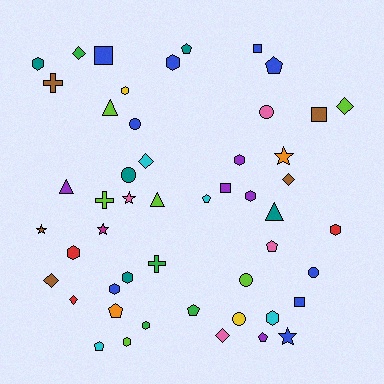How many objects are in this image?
There are 50 objects.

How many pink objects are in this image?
There are 4 pink objects.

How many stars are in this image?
There are 5 stars.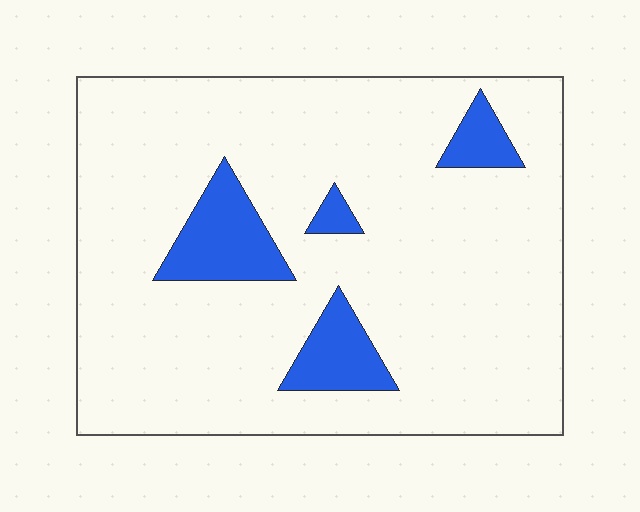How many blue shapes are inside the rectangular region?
4.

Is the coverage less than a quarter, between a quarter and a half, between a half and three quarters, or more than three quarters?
Less than a quarter.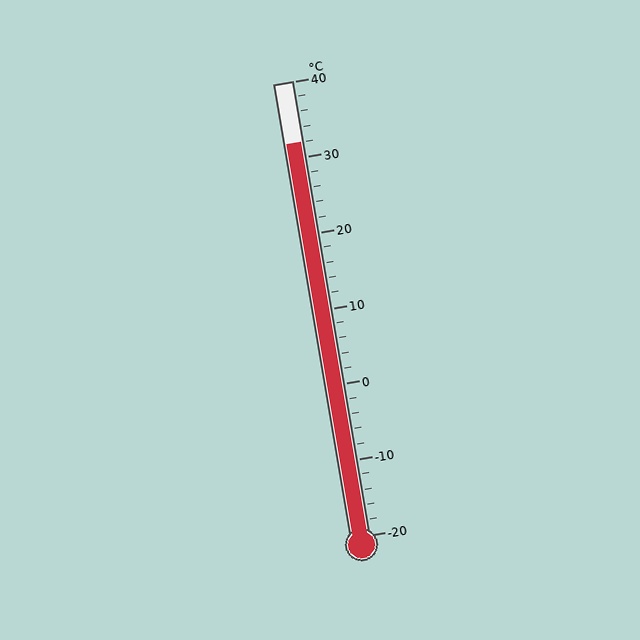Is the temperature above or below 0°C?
The temperature is above 0°C.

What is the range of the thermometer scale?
The thermometer scale ranges from -20°C to 40°C.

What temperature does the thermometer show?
The thermometer shows approximately 32°C.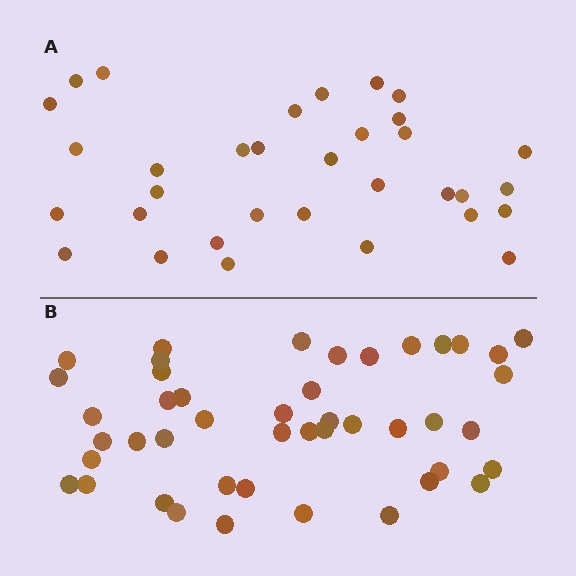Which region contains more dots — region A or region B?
Region B (the bottom region) has more dots.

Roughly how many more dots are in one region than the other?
Region B has roughly 12 or so more dots than region A.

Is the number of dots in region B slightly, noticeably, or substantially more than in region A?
Region B has noticeably more, but not dramatically so. The ratio is roughly 1.4 to 1.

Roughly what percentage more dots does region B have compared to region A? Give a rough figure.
About 35% more.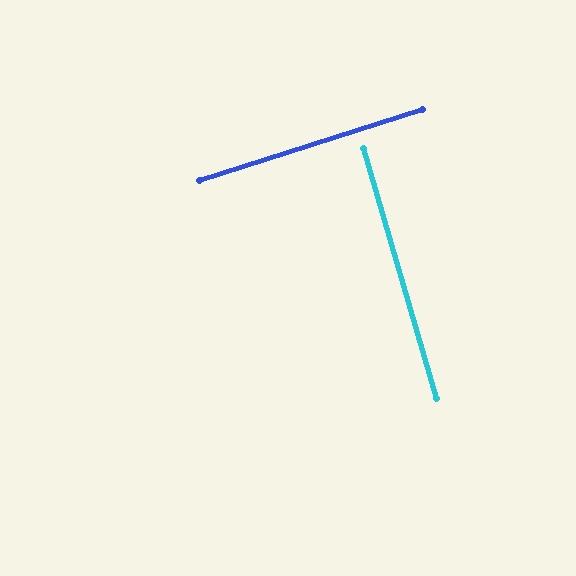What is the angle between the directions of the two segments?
Approximately 88 degrees.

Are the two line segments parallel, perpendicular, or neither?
Perpendicular — they meet at approximately 88°.